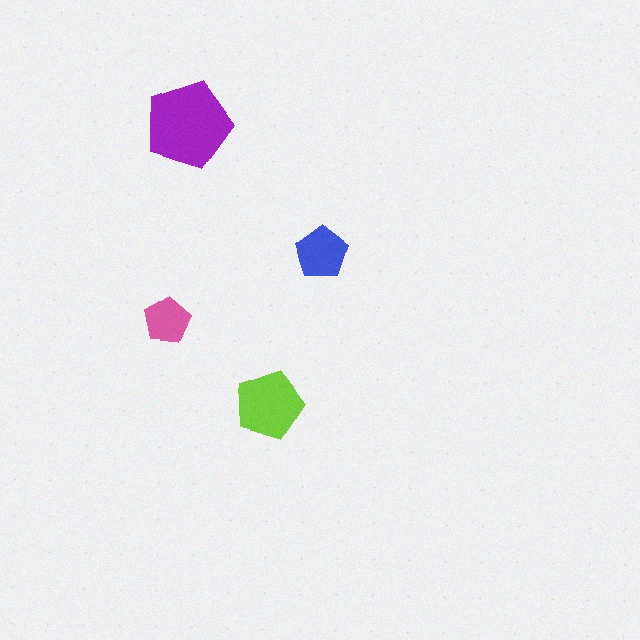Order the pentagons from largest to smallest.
the purple one, the lime one, the blue one, the pink one.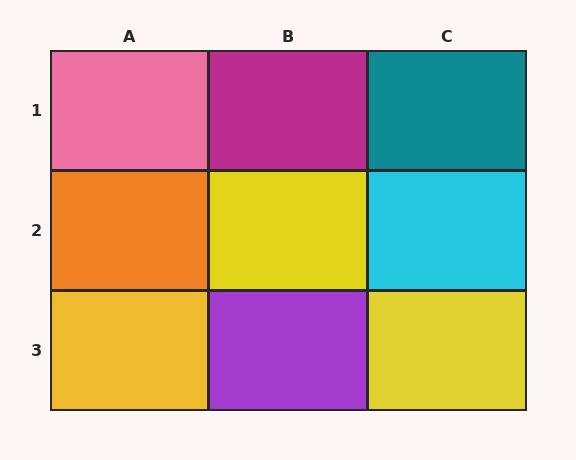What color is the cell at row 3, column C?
Yellow.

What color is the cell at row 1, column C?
Teal.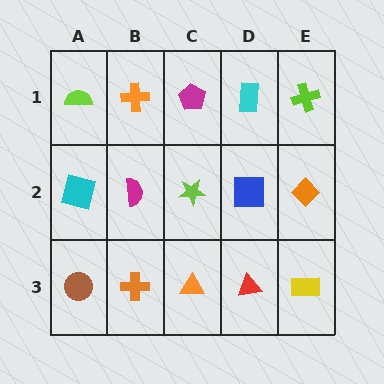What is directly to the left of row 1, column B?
A lime semicircle.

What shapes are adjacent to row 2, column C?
A magenta pentagon (row 1, column C), an orange triangle (row 3, column C), a magenta semicircle (row 2, column B), a blue square (row 2, column D).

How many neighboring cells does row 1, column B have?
3.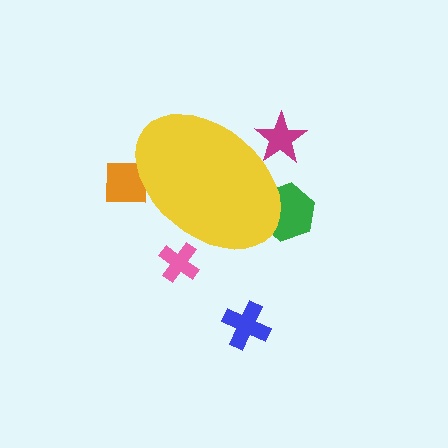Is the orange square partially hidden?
Yes, the orange square is partially hidden behind the yellow ellipse.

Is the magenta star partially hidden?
Yes, the magenta star is partially hidden behind the yellow ellipse.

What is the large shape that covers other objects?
A yellow ellipse.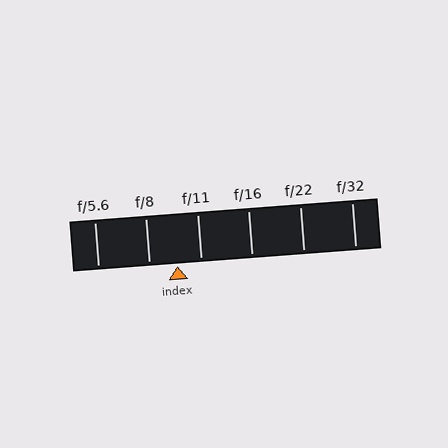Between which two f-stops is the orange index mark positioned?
The index mark is between f/8 and f/11.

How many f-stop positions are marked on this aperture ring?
There are 6 f-stop positions marked.